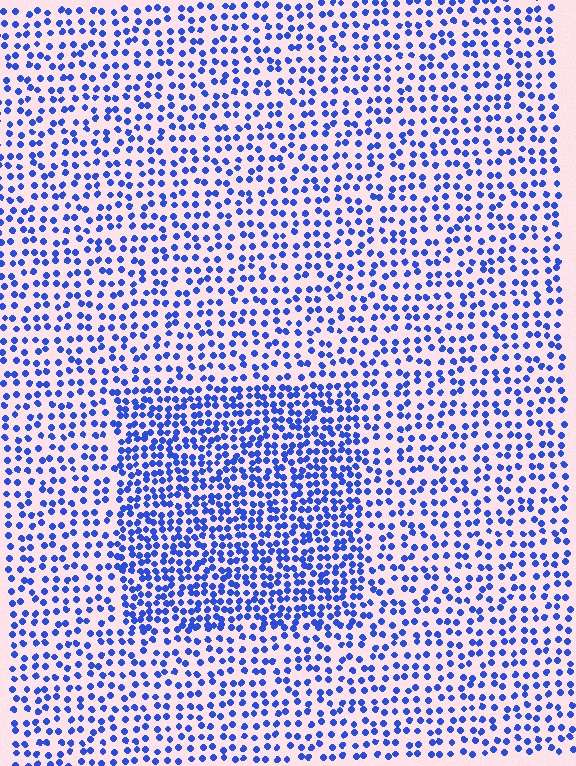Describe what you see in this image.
The image contains small blue elements arranged at two different densities. A rectangle-shaped region is visible where the elements are more densely packed than the surrounding area.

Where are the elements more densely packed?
The elements are more densely packed inside the rectangle boundary.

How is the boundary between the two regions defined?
The boundary is defined by a change in element density (approximately 1.8x ratio). All elements are the same color, size, and shape.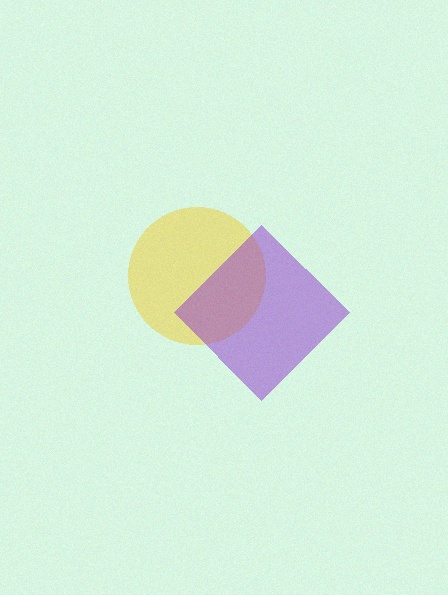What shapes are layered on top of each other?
The layered shapes are: a yellow circle, a purple diamond.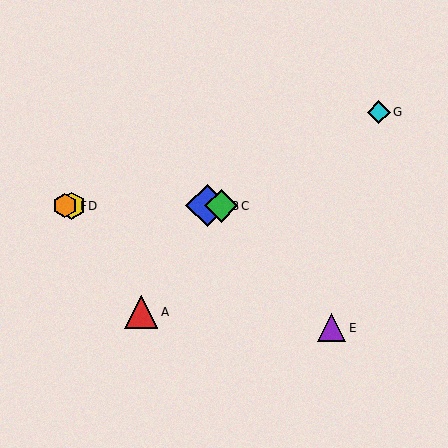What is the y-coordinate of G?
Object G is at y≈112.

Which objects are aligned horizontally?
Objects B, C, D, F are aligned horizontally.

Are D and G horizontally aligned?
No, D is at y≈206 and G is at y≈112.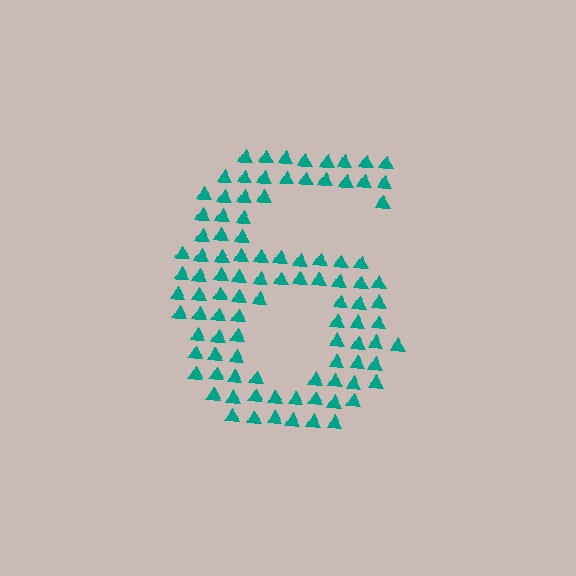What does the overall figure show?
The overall figure shows the digit 6.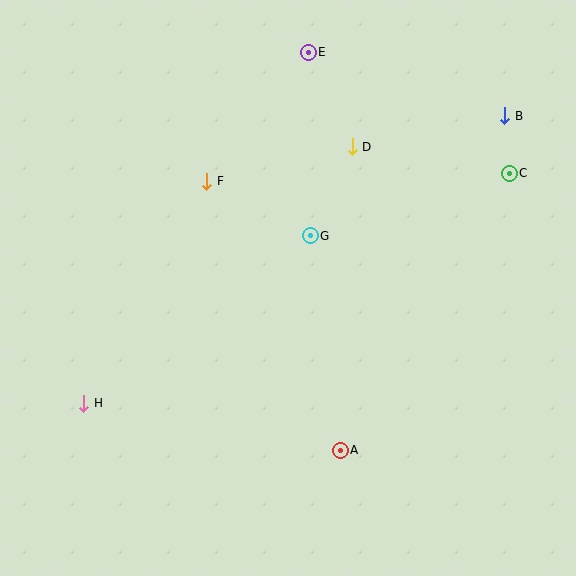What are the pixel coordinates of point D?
Point D is at (352, 147).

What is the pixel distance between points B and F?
The distance between B and F is 305 pixels.